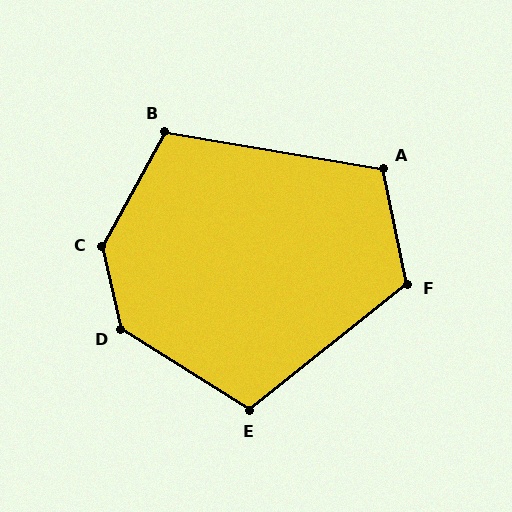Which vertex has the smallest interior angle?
B, at approximately 109 degrees.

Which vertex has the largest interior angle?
C, at approximately 139 degrees.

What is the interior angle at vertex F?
Approximately 117 degrees (obtuse).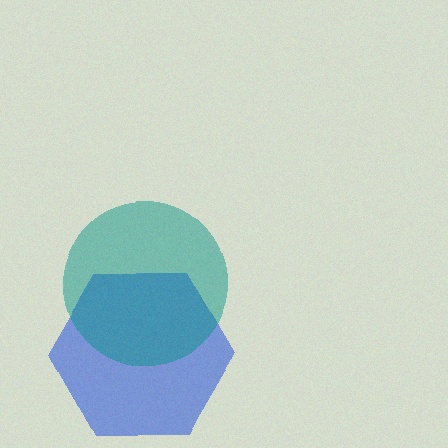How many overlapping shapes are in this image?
There are 2 overlapping shapes in the image.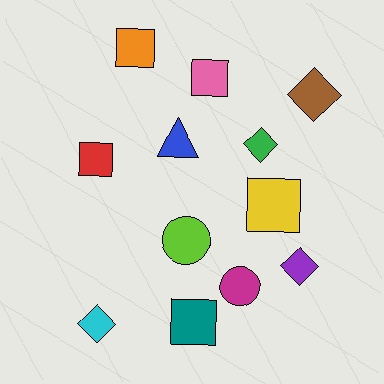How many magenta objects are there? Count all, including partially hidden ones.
There is 1 magenta object.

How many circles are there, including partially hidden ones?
There are 2 circles.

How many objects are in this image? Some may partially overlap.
There are 12 objects.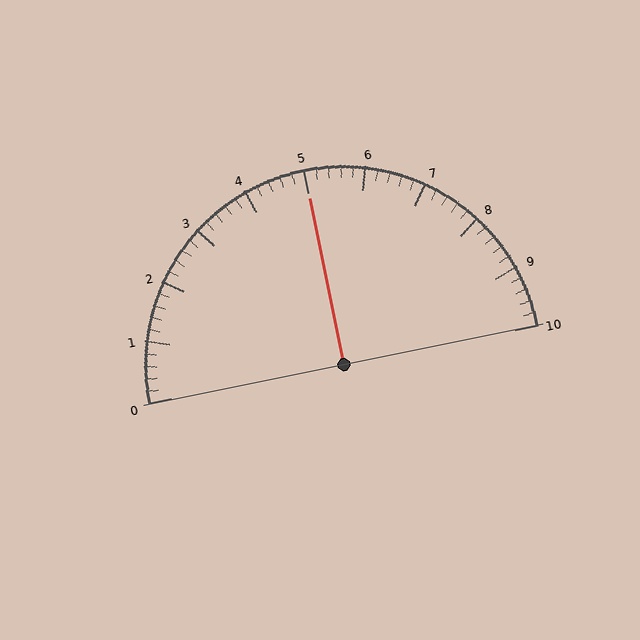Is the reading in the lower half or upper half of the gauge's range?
The reading is in the upper half of the range (0 to 10).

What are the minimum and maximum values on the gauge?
The gauge ranges from 0 to 10.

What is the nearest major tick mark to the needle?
The nearest major tick mark is 5.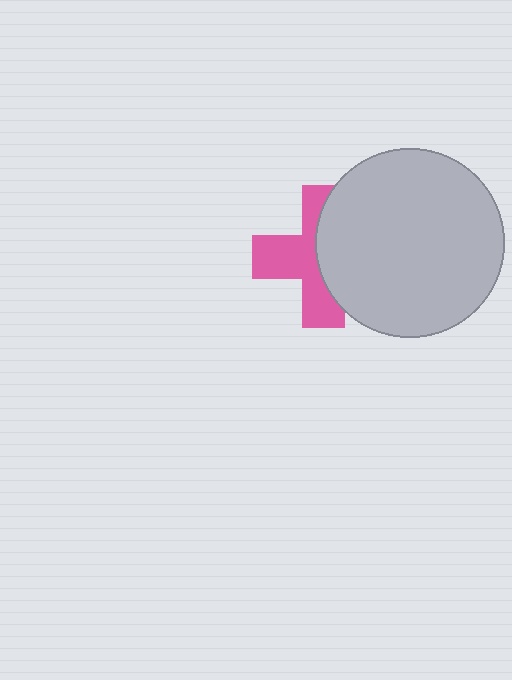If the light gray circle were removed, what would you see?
You would see the complete pink cross.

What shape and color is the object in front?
The object in front is a light gray circle.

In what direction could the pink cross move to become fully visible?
The pink cross could move left. That would shift it out from behind the light gray circle entirely.